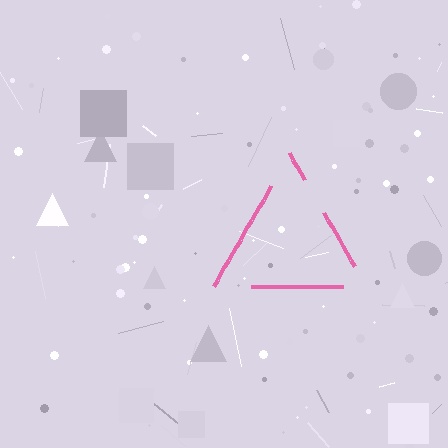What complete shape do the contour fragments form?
The contour fragments form a triangle.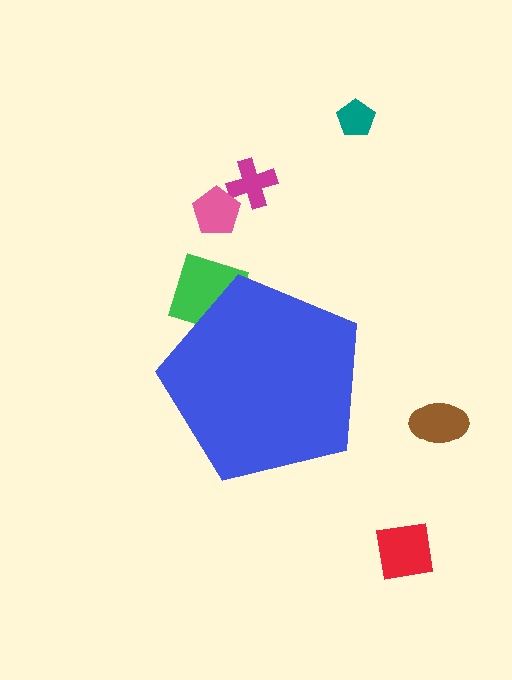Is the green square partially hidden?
Yes, the green square is partially hidden behind the blue pentagon.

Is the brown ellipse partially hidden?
No, the brown ellipse is fully visible.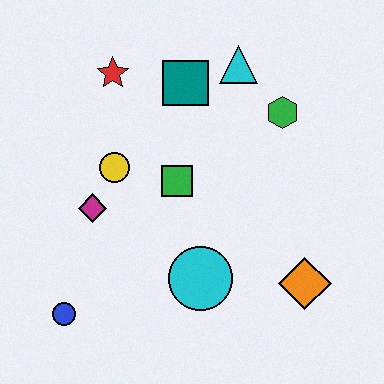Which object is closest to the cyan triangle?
The teal square is closest to the cyan triangle.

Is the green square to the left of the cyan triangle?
Yes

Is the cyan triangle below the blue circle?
No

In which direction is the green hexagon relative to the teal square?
The green hexagon is to the right of the teal square.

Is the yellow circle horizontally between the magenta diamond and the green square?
Yes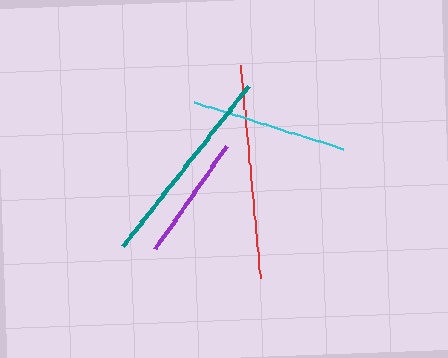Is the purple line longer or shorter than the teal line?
The teal line is longer than the purple line.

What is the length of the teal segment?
The teal segment is approximately 203 pixels long.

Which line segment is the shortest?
The purple line is the shortest at approximately 125 pixels.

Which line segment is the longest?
The red line is the longest at approximately 213 pixels.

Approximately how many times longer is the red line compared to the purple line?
The red line is approximately 1.7 times the length of the purple line.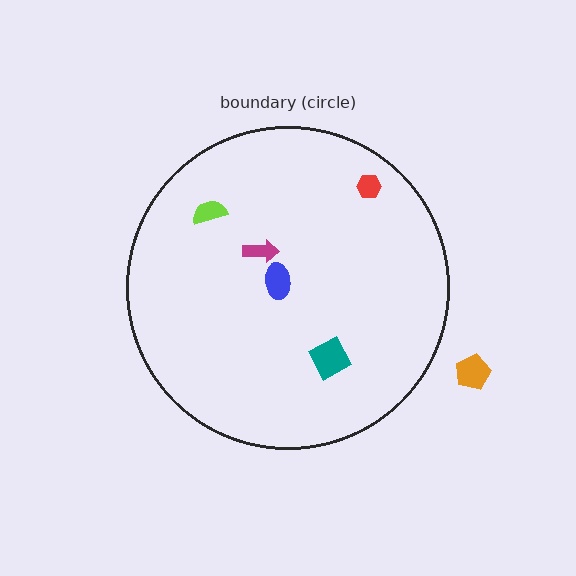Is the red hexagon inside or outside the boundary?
Inside.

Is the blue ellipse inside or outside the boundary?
Inside.